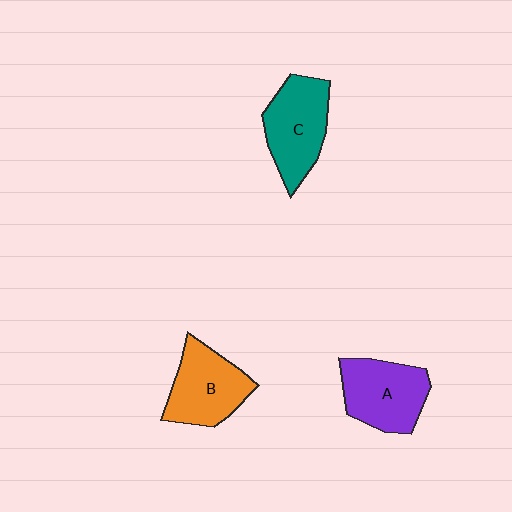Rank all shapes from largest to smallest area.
From largest to smallest: C (teal), A (purple), B (orange).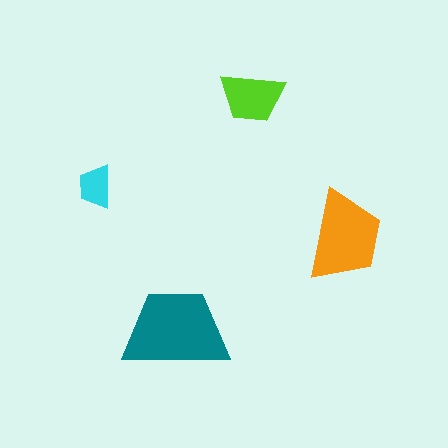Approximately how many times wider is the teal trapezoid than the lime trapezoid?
About 1.5 times wider.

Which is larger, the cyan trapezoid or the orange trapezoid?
The orange one.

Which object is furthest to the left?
The cyan trapezoid is leftmost.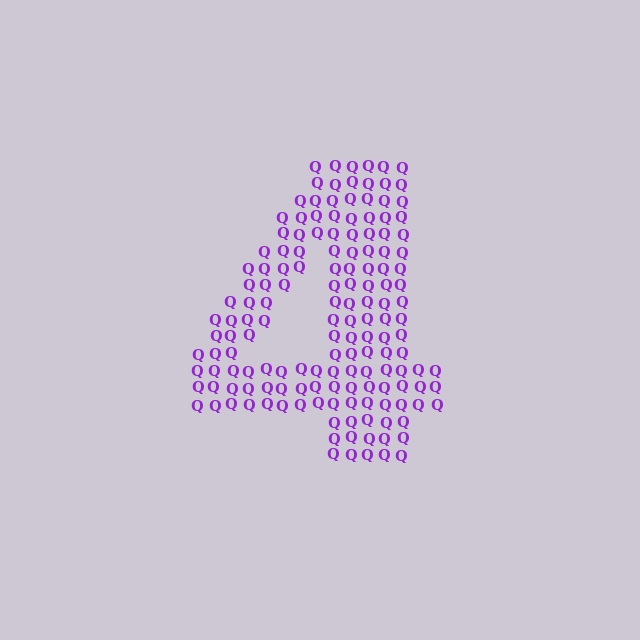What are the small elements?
The small elements are letter Q's.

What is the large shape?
The large shape is the digit 4.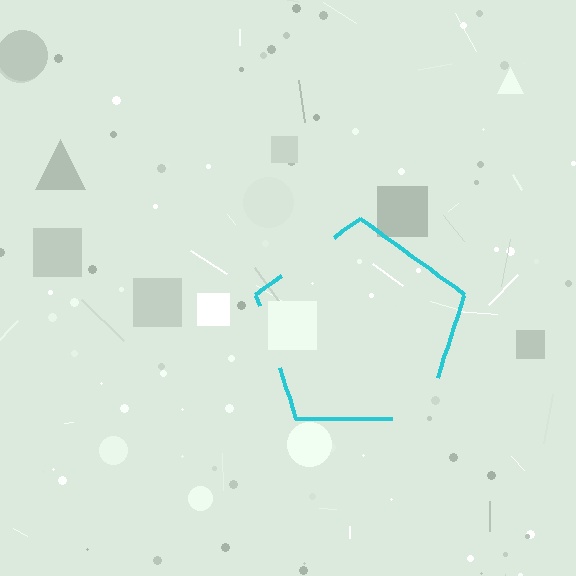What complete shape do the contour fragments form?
The contour fragments form a pentagon.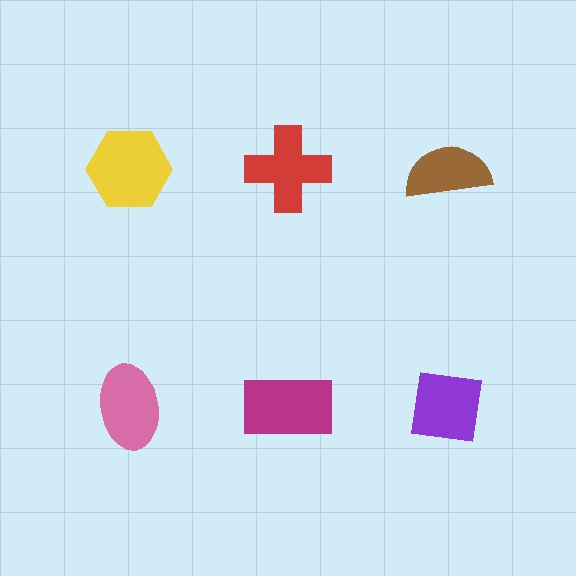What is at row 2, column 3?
A purple square.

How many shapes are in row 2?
3 shapes.